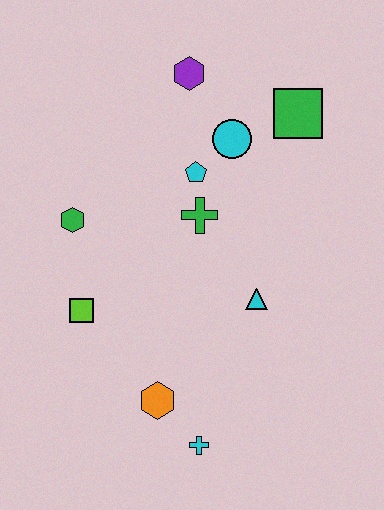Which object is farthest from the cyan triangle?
The purple hexagon is farthest from the cyan triangle.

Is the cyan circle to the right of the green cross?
Yes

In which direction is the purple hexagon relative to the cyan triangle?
The purple hexagon is above the cyan triangle.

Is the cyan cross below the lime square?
Yes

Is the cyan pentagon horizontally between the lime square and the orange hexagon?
No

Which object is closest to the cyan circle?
The cyan pentagon is closest to the cyan circle.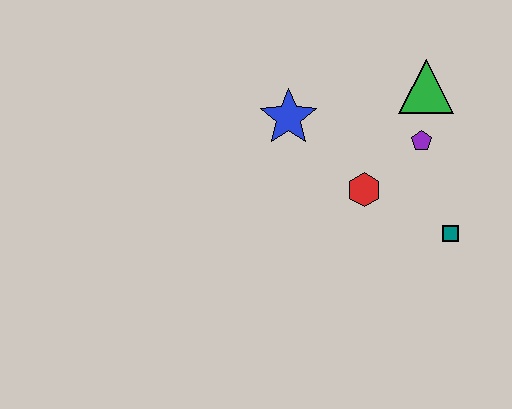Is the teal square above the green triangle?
No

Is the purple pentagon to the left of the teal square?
Yes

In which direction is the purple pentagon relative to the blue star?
The purple pentagon is to the right of the blue star.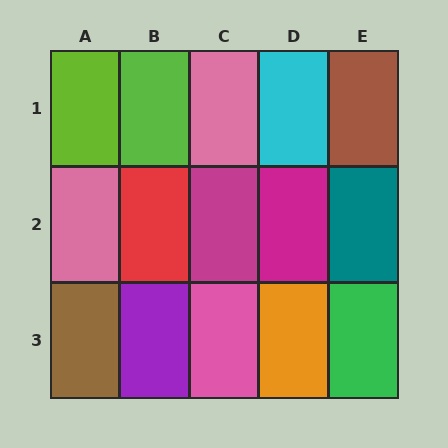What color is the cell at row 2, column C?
Magenta.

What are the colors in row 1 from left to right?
Lime, lime, pink, cyan, brown.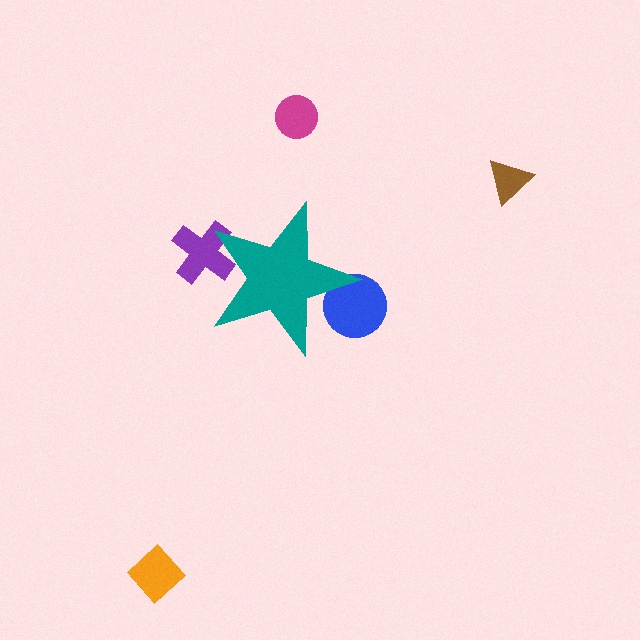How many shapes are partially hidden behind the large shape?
2 shapes are partially hidden.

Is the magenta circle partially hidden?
No, the magenta circle is fully visible.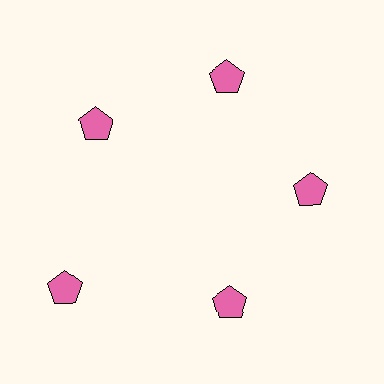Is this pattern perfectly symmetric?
No. The 5 pink pentagons are arranged in a ring, but one element near the 8 o'clock position is pushed outward from the center, breaking the 5-fold rotational symmetry.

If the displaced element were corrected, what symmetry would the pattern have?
It would have 5-fold rotational symmetry — the pattern would map onto itself every 72 degrees.